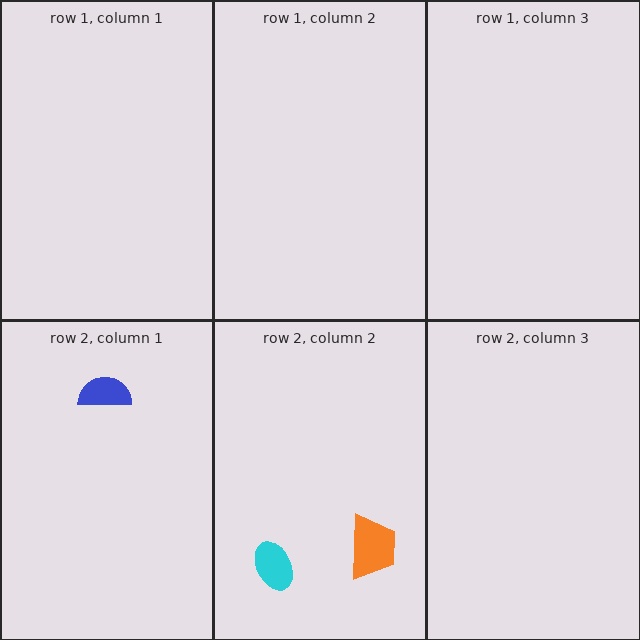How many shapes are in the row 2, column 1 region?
1.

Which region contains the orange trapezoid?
The row 2, column 2 region.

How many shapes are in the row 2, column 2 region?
2.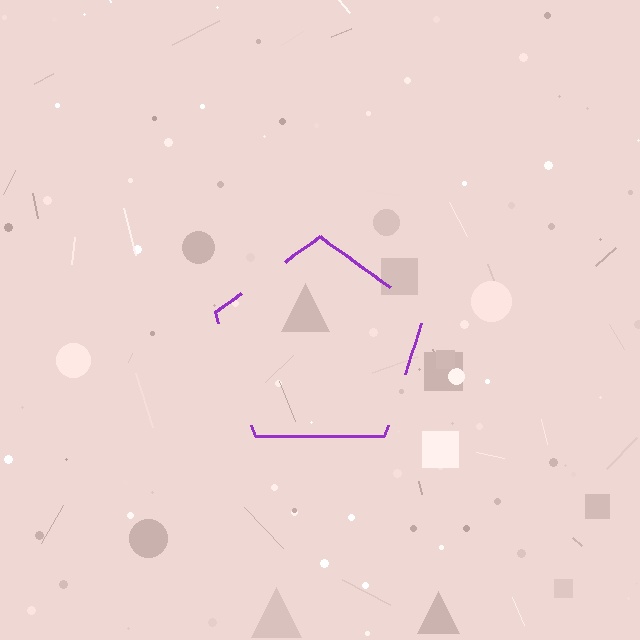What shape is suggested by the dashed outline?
The dashed outline suggests a pentagon.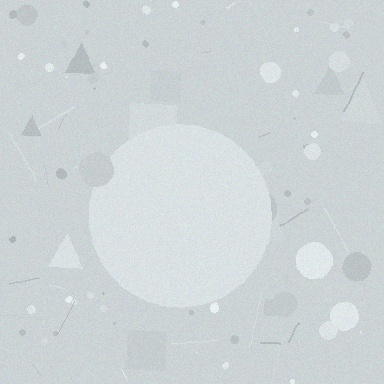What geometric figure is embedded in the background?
A circle is embedded in the background.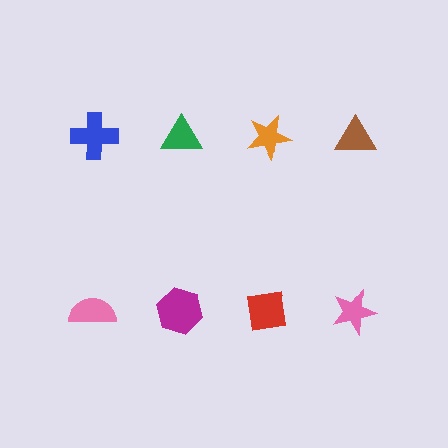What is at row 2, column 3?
A red square.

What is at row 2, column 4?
A pink star.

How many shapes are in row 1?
4 shapes.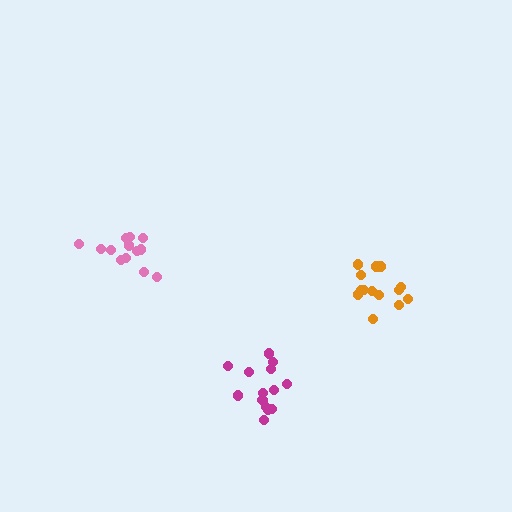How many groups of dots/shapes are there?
There are 3 groups.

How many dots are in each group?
Group 1: 14 dots, Group 2: 13 dots, Group 3: 14 dots (41 total).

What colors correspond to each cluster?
The clusters are colored: orange, pink, magenta.